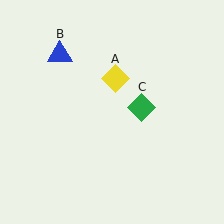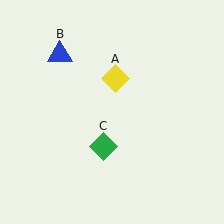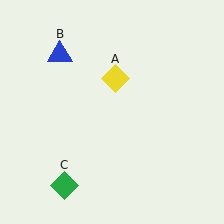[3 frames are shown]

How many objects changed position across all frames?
1 object changed position: green diamond (object C).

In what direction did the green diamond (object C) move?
The green diamond (object C) moved down and to the left.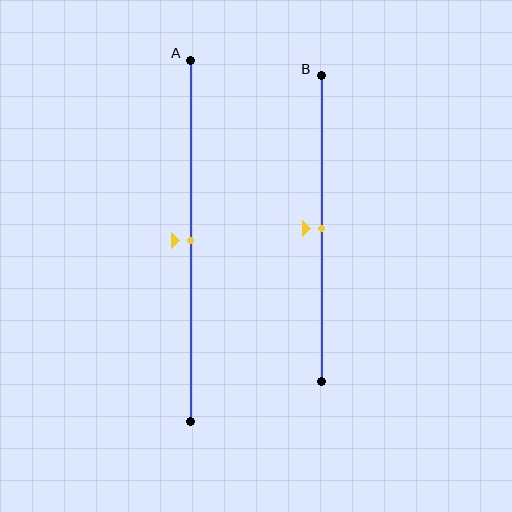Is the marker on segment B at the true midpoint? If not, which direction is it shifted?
Yes, the marker on segment B is at the true midpoint.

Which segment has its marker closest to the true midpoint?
Segment A has its marker closest to the true midpoint.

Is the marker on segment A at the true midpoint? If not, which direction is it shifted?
Yes, the marker on segment A is at the true midpoint.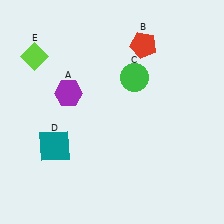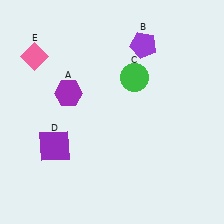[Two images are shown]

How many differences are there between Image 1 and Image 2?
There are 3 differences between the two images.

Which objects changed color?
B changed from red to purple. D changed from teal to purple. E changed from lime to pink.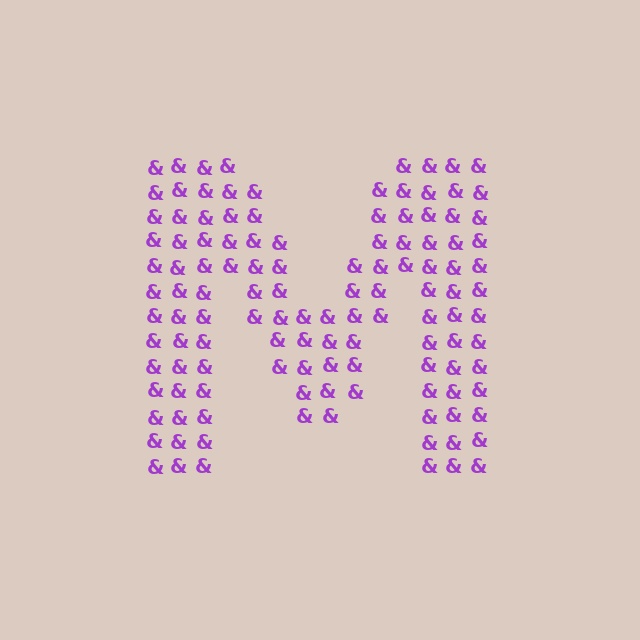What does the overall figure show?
The overall figure shows the letter M.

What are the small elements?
The small elements are ampersands.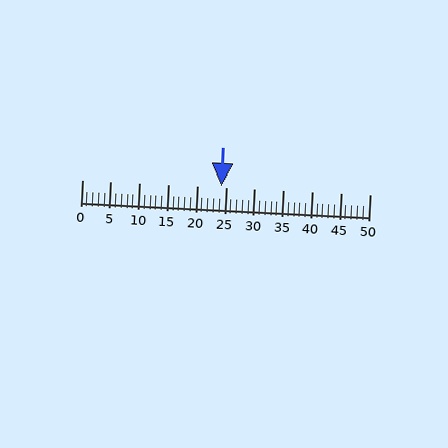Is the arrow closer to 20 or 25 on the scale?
The arrow is closer to 25.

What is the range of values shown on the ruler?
The ruler shows values from 0 to 50.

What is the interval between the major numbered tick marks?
The major tick marks are spaced 5 units apart.